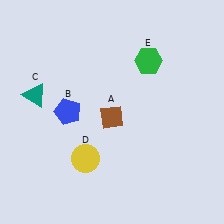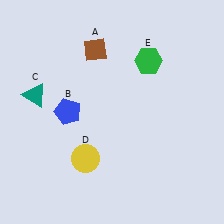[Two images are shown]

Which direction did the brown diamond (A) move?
The brown diamond (A) moved up.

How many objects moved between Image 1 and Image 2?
1 object moved between the two images.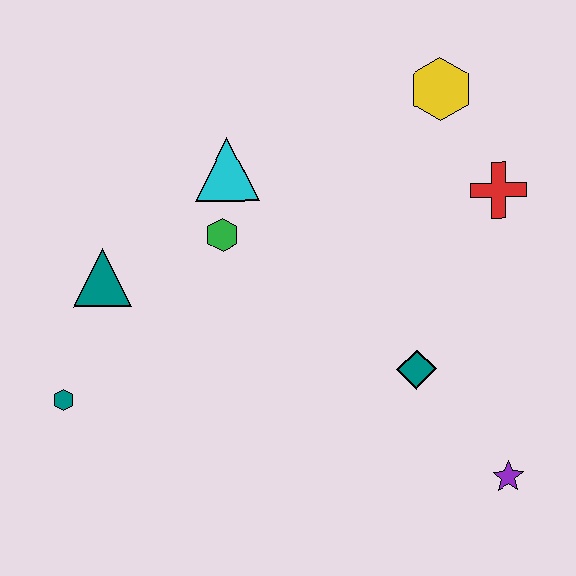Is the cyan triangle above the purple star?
Yes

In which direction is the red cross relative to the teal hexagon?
The red cross is to the right of the teal hexagon.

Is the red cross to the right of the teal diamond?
Yes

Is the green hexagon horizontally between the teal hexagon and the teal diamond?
Yes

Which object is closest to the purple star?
The teal diamond is closest to the purple star.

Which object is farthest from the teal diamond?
The teal hexagon is farthest from the teal diamond.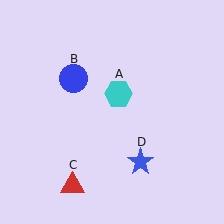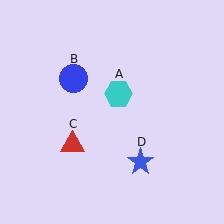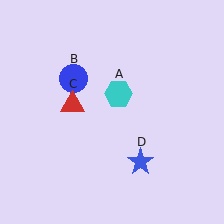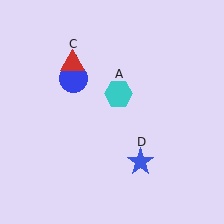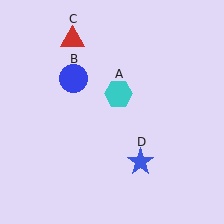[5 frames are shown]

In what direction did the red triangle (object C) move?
The red triangle (object C) moved up.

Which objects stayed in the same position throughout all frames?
Cyan hexagon (object A) and blue circle (object B) and blue star (object D) remained stationary.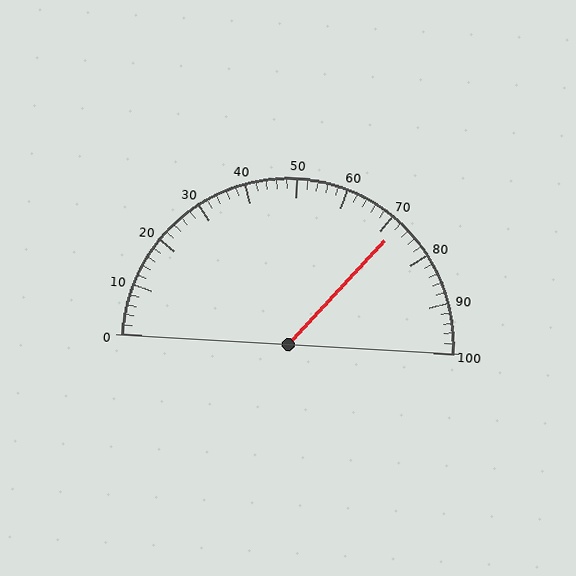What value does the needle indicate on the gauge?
The needle indicates approximately 72.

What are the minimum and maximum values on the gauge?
The gauge ranges from 0 to 100.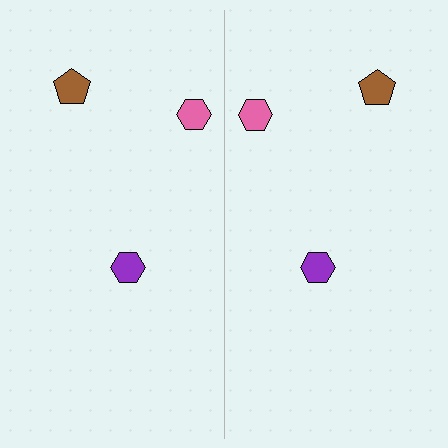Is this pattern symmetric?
Yes, this pattern has bilateral (reflection) symmetry.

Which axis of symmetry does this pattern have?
The pattern has a vertical axis of symmetry running through the center of the image.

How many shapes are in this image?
There are 6 shapes in this image.